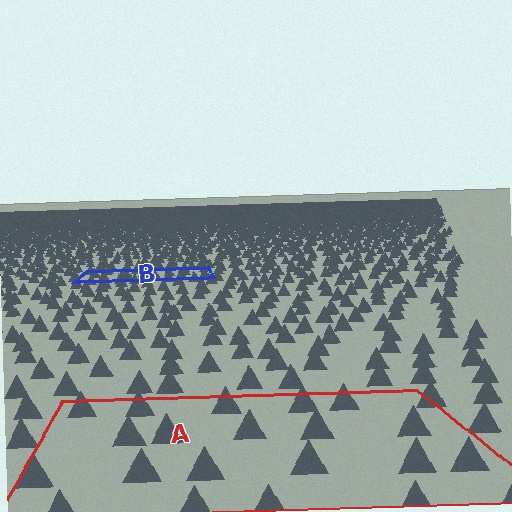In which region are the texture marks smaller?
The texture marks are smaller in region B, because it is farther away.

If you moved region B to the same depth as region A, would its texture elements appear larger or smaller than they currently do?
They would appear larger. At a closer depth, the same texture elements are projected at a bigger on-screen size.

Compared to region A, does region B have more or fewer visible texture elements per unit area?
Region B has more texture elements per unit area — they are packed more densely because it is farther away.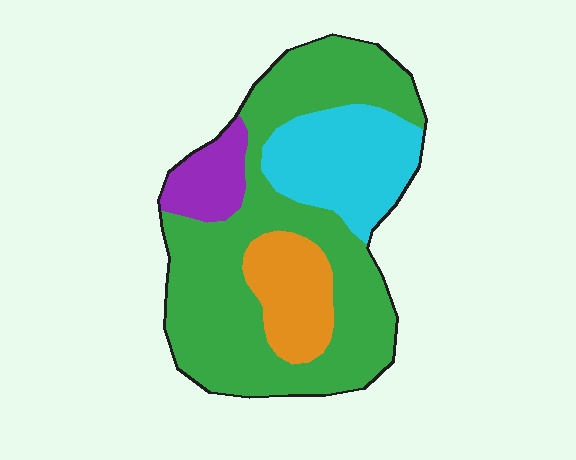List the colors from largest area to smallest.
From largest to smallest: green, cyan, orange, purple.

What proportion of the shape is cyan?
Cyan takes up about one fifth (1/5) of the shape.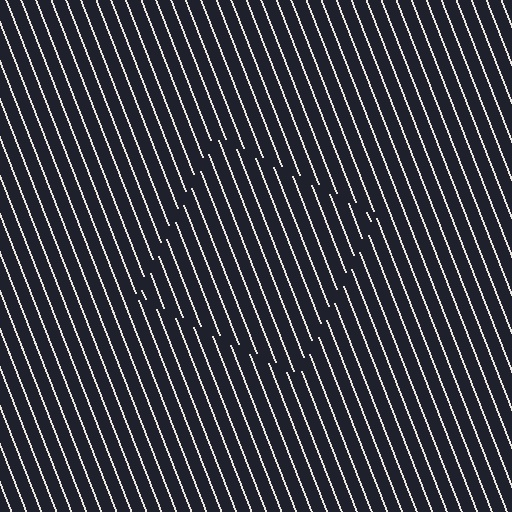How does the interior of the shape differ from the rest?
The interior of the shape contains the same grating, shifted by half a period — the contour is defined by the phase discontinuity where line-ends from the inner and outer gratings abut.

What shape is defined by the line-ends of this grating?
An illusory square. The interior of the shape contains the same grating, shifted by half a period — the contour is defined by the phase discontinuity where line-ends from the inner and outer gratings abut.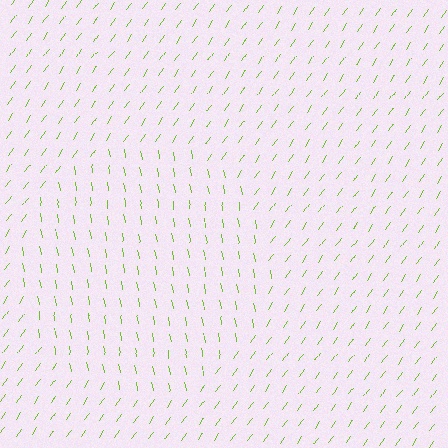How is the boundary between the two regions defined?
The boundary is defined purely by a change in line orientation (approximately 45 degrees difference). All lines are the same color and thickness.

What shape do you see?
I see a circle.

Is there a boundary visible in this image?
Yes, there is a texture boundary formed by a change in line orientation.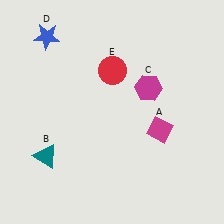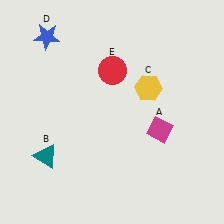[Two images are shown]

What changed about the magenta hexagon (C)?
In Image 1, C is magenta. In Image 2, it changed to yellow.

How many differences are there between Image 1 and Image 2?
There is 1 difference between the two images.